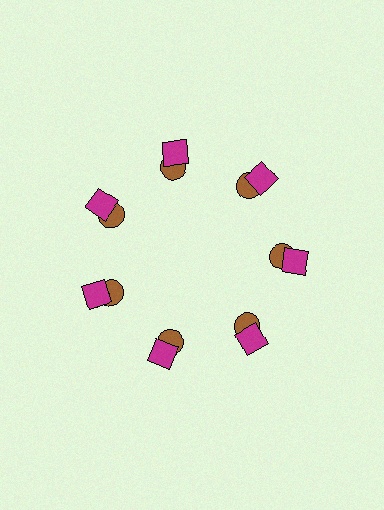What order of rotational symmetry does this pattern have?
This pattern has 7-fold rotational symmetry.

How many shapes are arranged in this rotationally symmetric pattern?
There are 14 shapes, arranged in 7 groups of 2.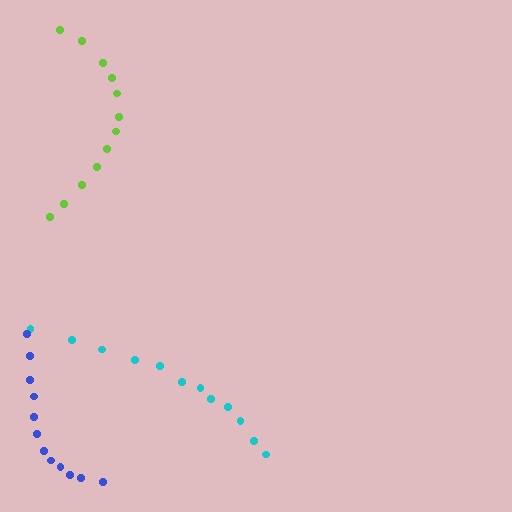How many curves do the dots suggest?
There are 3 distinct paths.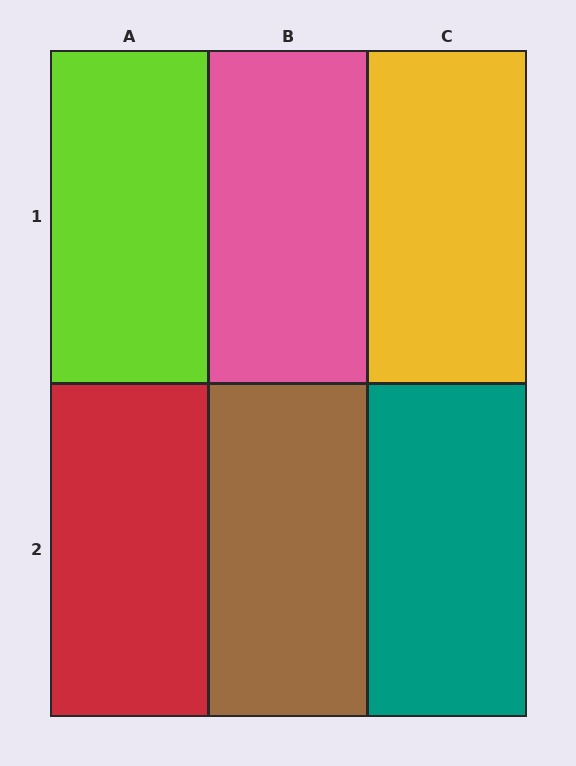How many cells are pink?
1 cell is pink.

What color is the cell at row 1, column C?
Yellow.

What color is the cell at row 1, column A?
Lime.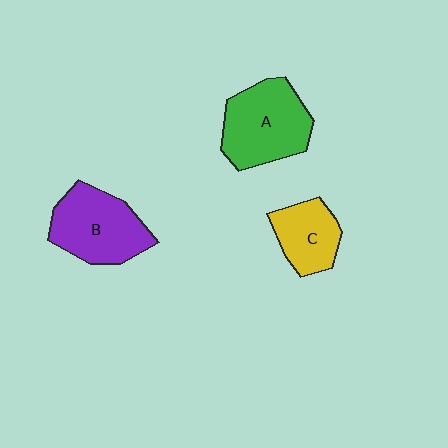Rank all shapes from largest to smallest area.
From largest to smallest: A (green), B (purple), C (yellow).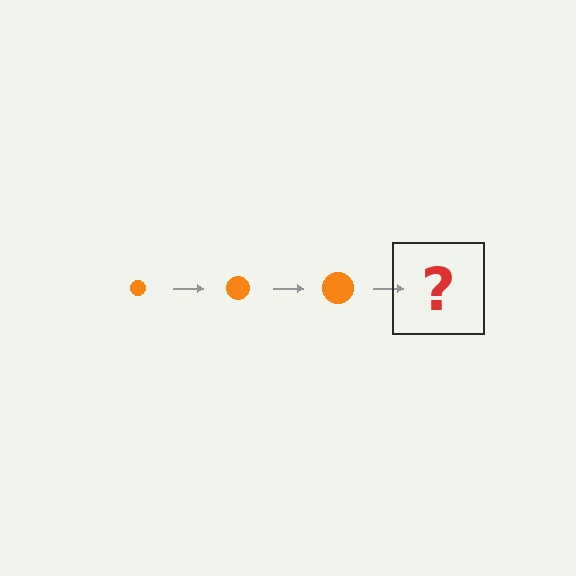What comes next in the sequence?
The next element should be an orange circle, larger than the previous one.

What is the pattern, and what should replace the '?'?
The pattern is that the circle gets progressively larger each step. The '?' should be an orange circle, larger than the previous one.